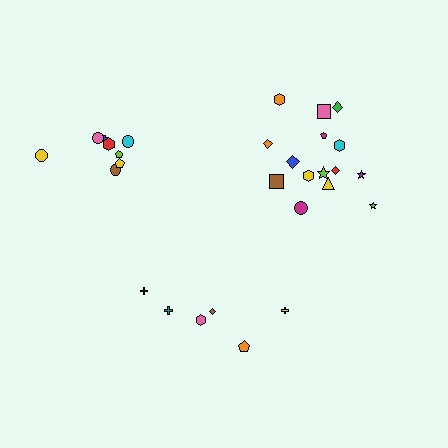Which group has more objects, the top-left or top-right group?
The top-right group.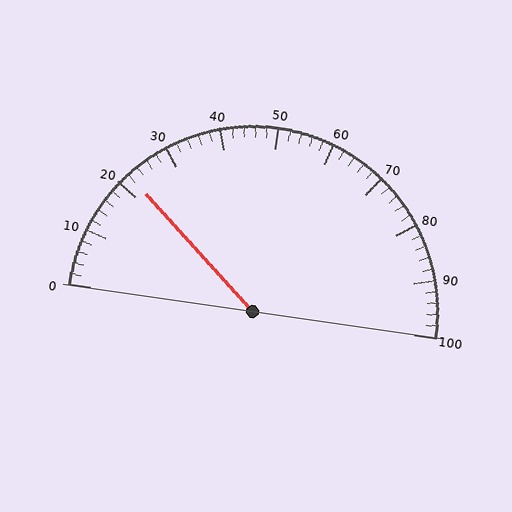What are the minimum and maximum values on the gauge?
The gauge ranges from 0 to 100.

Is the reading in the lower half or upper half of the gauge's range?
The reading is in the lower half of the range (0 to 100).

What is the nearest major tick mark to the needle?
The nearest major tick mark is 20.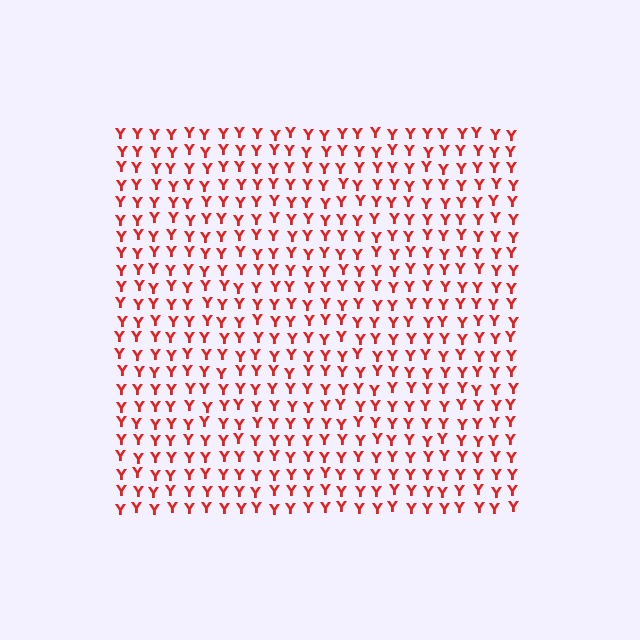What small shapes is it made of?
It is made of small letter Y's.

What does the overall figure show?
The overall figure shows a square.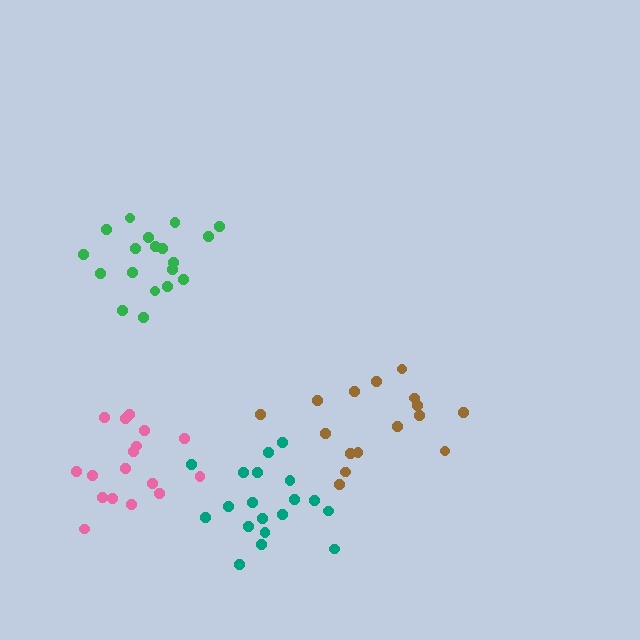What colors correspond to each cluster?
The clusters are colored: brown, teal, pink, green.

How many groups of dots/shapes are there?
There are 4 groups.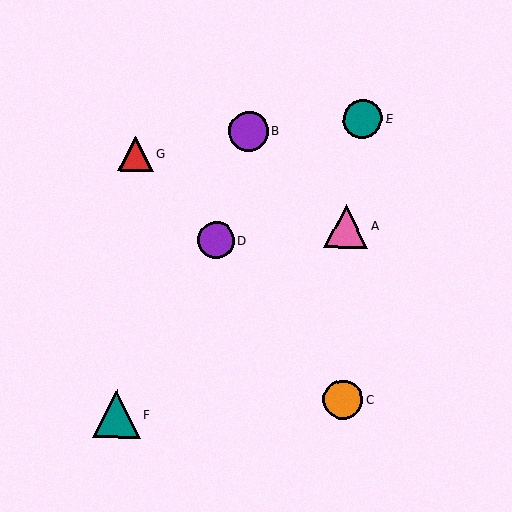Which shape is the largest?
The teal triangle (labeled F) is the largest.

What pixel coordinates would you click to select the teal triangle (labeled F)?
Click at (116, 414) to select the teal triangle F.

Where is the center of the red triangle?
The center of the red triangle is at (135, 154).